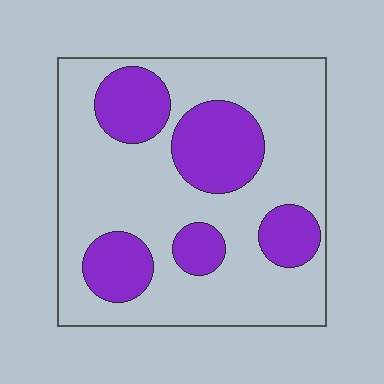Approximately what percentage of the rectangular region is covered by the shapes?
Approximately 30%.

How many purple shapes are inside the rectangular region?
5.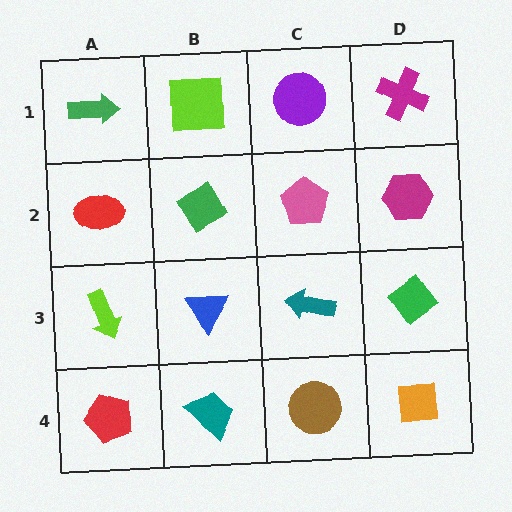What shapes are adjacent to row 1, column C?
A pink pentagon (row 2, column C), a lime square (row 1, column B), a magenta cross (row 1, column D).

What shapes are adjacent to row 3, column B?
A green diamond (row 2, column B), a teal trapezoid (row 4, column B), a lime arrow (row 3, column A), a teal arrow (row 3, column C).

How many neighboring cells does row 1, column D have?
2.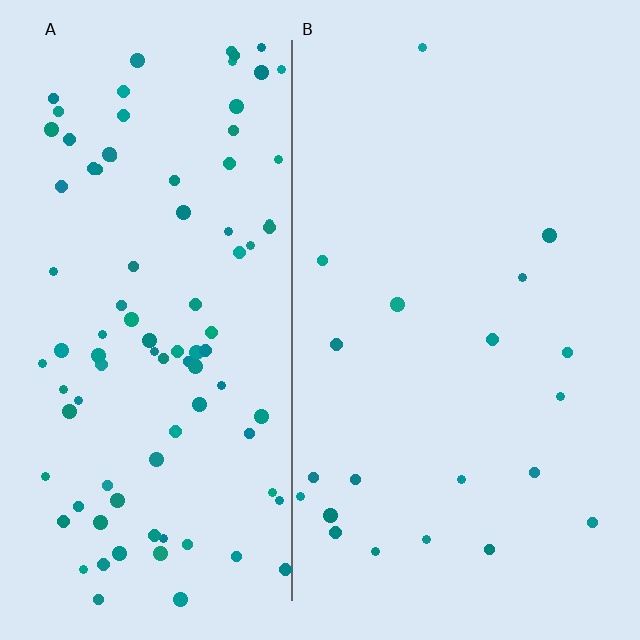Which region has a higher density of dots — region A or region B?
A (the left).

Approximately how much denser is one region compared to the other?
Approximately 4.7× — region A over region B.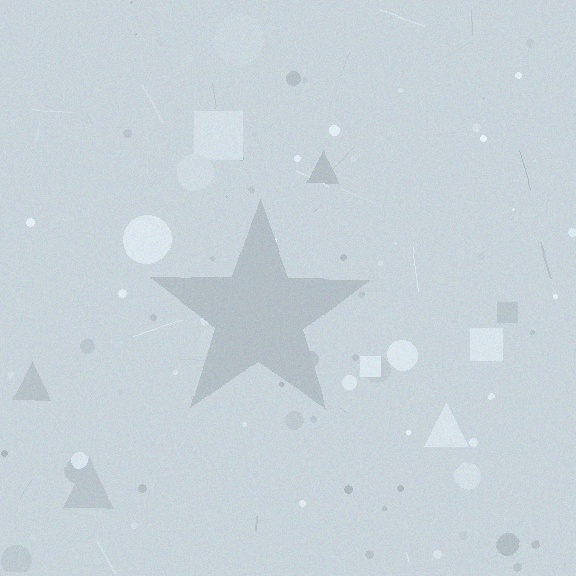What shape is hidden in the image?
A star is hidden in the image.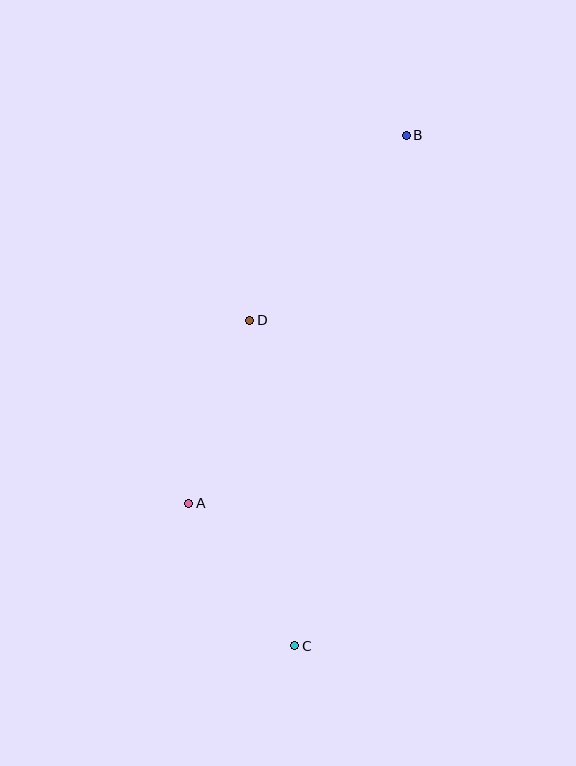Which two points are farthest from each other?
Points B and C are farthest from each other.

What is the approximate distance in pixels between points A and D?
The distance between A and D is approximately 193 pixels.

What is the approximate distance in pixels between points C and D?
The distance between C and D is approximately 329 pixels.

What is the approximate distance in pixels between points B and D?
The distance between B and D is approximately 242 pixels.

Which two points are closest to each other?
Points A and C are closest to each other.